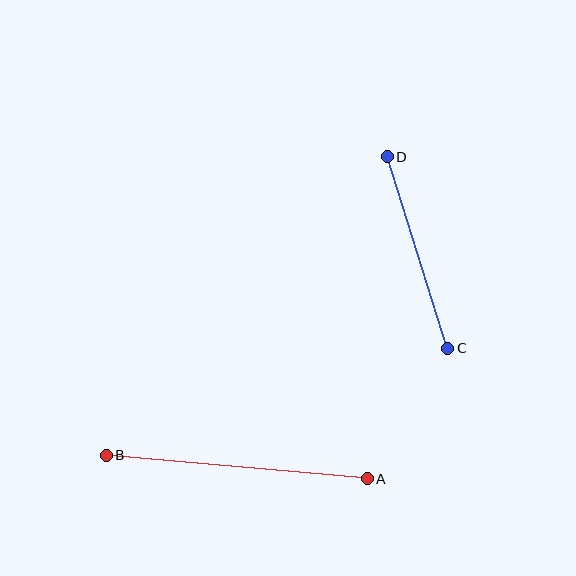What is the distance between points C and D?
The distance is approximately 201 pixels.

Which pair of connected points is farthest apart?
Points A and B are farthest apart.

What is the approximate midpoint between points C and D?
The midpoint is at approximately (418, 252) pixels.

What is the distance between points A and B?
The distance is approximately 262 pixels.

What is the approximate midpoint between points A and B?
The midpoint is at approximately (237, 467) pixels.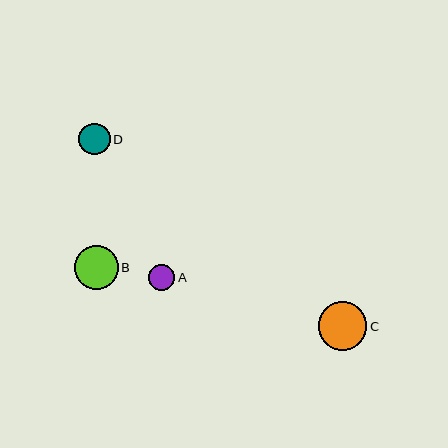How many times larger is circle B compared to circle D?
Circle B is approximately 1.4 times the size of circle D.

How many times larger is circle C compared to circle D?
Circle C is approximately 1.5 times the size of circle D.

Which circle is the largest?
Circle C is the largest with a size of approximately 48 pixels.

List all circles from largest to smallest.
From largest to smallest: C, B, D, A.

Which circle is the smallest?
Circle A is the smallest with a size of approximately 26 pixels.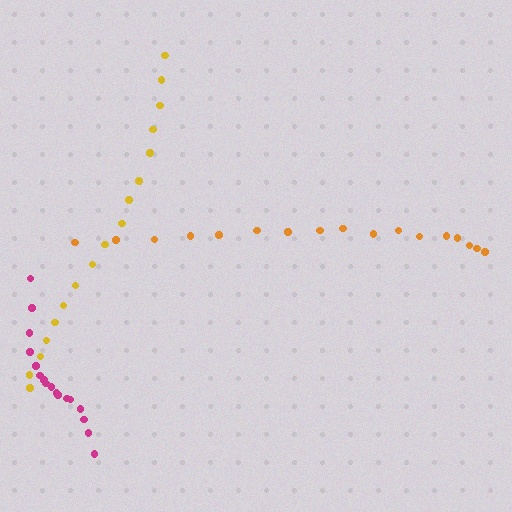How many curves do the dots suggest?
There are 3 distinct paths.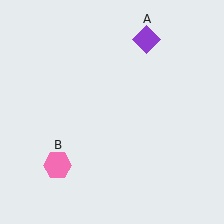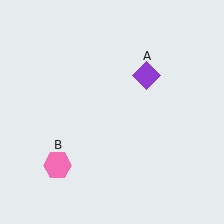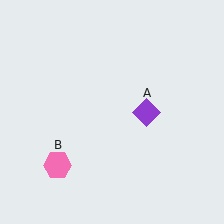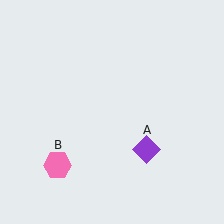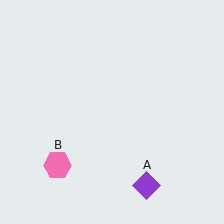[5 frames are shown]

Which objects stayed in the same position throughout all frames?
Pink hexagon (object B) remained stationary.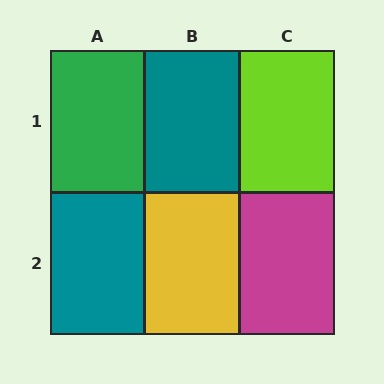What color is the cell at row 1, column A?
Green.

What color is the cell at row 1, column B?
Teal.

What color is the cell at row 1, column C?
Lime.